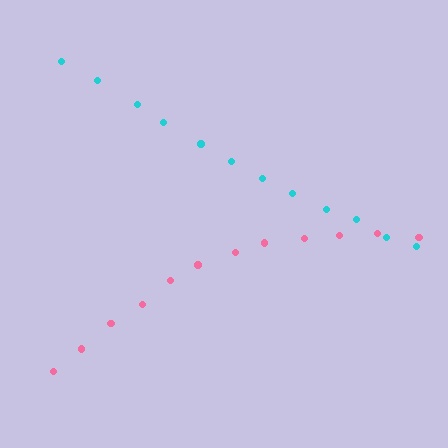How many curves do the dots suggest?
There are 2 distinct paths.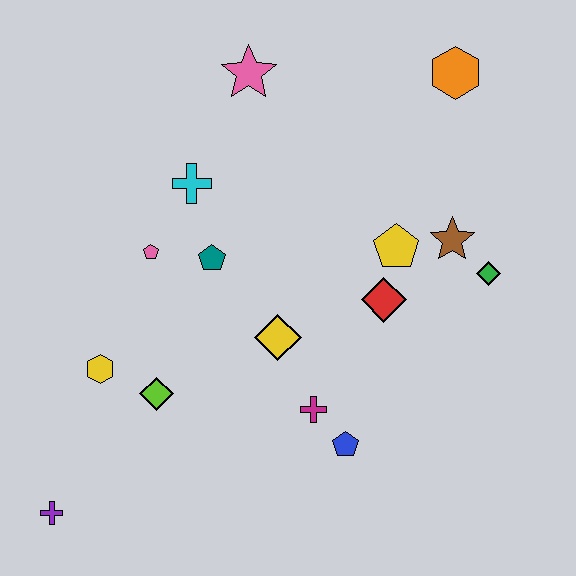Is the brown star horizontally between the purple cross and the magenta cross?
No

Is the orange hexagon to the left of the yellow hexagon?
No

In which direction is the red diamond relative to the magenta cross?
The red diamond is above the magenta cross.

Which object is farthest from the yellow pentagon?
The purple cross is farthest from the yellow pentagon.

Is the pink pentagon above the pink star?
No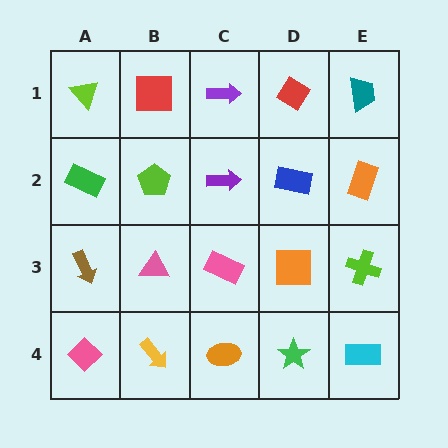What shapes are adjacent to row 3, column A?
A green rectangle (row 2, column A), a pink diamond (row 4, column A), a pink triangle (row 3, column B).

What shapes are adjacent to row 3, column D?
A blue rectangle (row 2, column D), a green star (row 4, column D), a pink rectangle (row 3, column C), a lime cross (row 3, column E).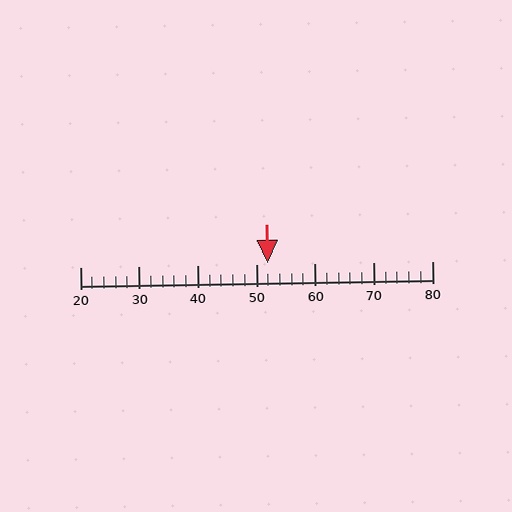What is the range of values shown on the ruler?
The ruler shows values from 20 to 80.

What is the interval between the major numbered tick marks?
The major tick marks are spaced 10 units apart.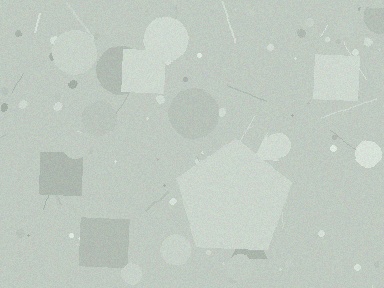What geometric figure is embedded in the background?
A pentagon is embedded in the background.